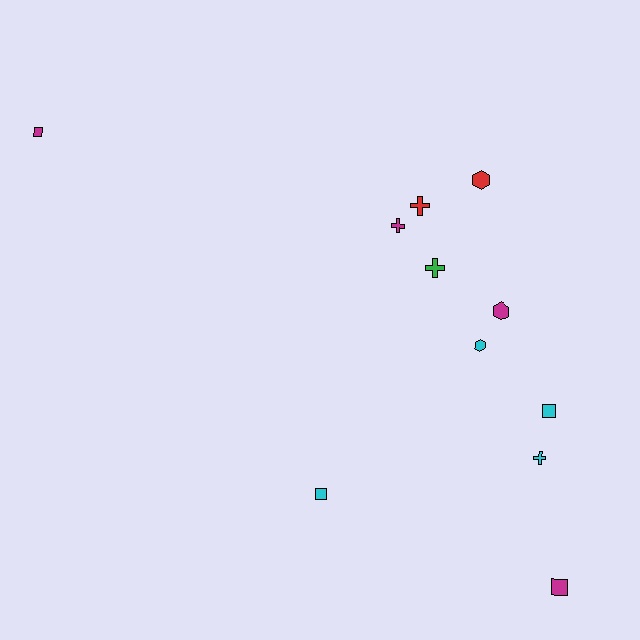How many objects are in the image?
There are 11 objects.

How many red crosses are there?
There is 1 red cross.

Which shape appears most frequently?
Square, with 4 objects.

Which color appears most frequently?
Magenta, with 4 objects.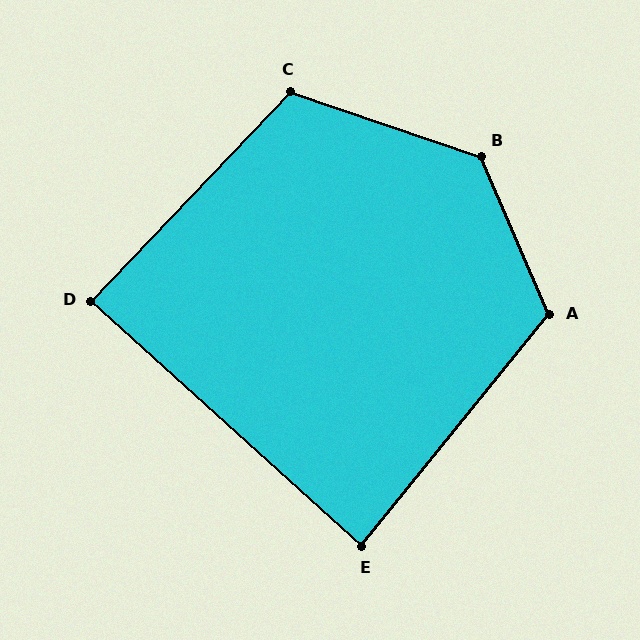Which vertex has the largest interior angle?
B, at approximately 132 degrees.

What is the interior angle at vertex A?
Approximately 118 degrees (obtuse).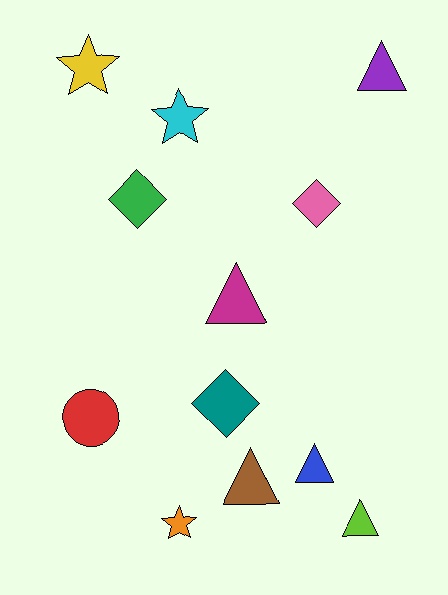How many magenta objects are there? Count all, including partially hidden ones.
There is 1 magenta object.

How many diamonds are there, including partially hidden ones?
There are 3 diamonds.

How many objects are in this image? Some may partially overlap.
There are 12 objects.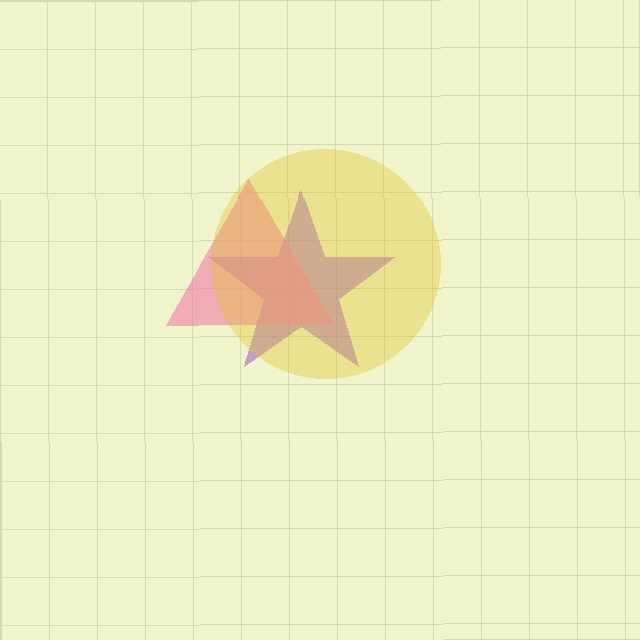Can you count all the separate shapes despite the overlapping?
Yes, there are 3 separate shapes.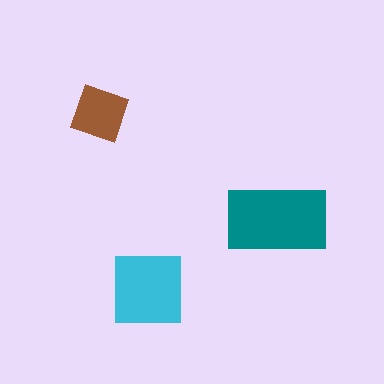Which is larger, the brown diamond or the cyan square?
The cyan square.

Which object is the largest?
The teal rectangle.